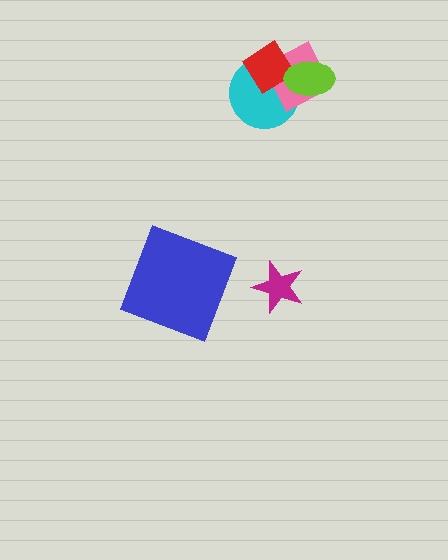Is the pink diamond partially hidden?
Yes, it is partially covered by another shape.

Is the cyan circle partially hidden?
Yes, it is partially covered by another shape.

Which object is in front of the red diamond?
The lime ellipse is in front of the red diamond.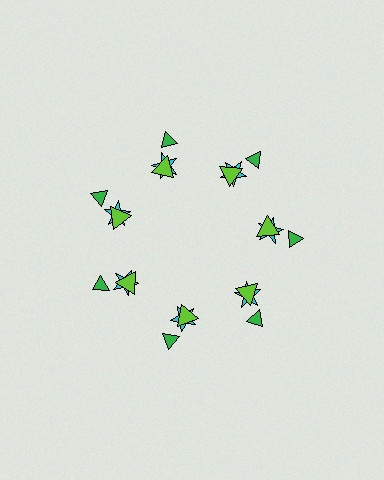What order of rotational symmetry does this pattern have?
This pattern has 7-fold rotational symmetry.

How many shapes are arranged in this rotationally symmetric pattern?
There are 21 shapes, arranged in 7 groups of 3.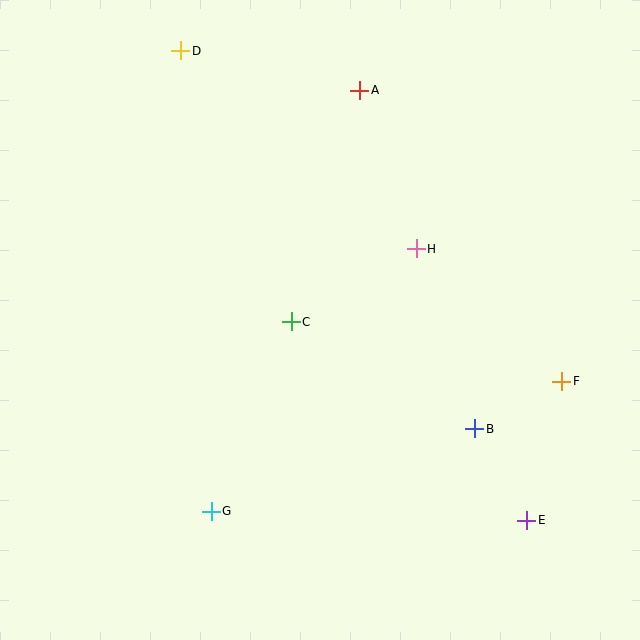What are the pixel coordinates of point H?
Point H is at (416, 249).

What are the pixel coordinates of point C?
Point C is at (291, 322).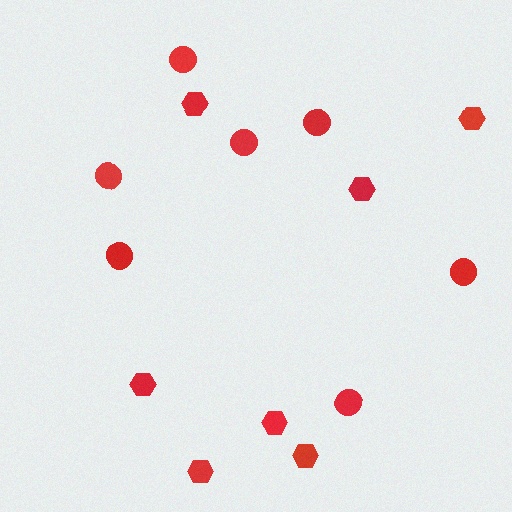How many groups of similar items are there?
There are 2 groups: one group of circles (7) and one group of hexagons (7).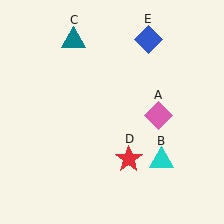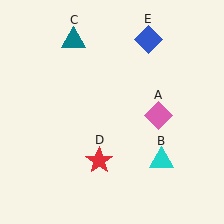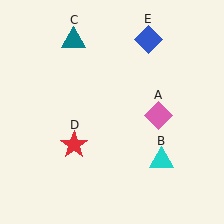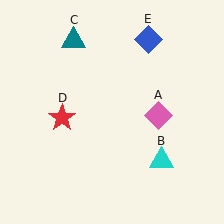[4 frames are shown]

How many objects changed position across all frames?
1 object changed position: red star (object D).